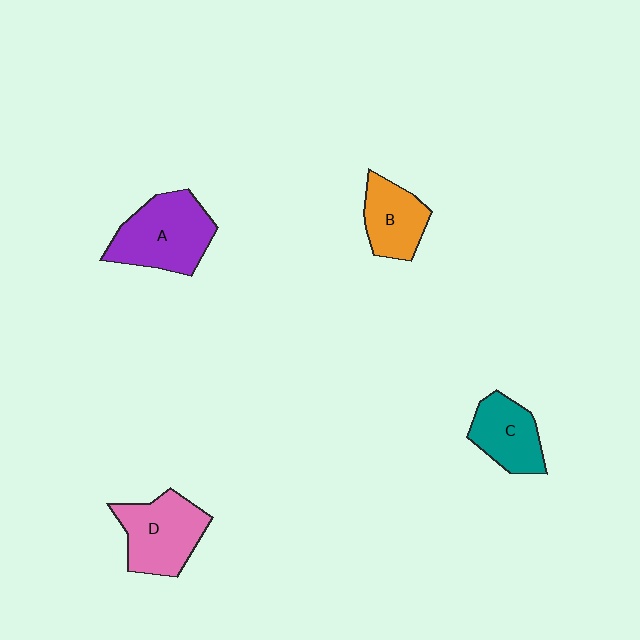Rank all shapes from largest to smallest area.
From largest to smallest: A (purple), D (pink), C (teal), B (orange).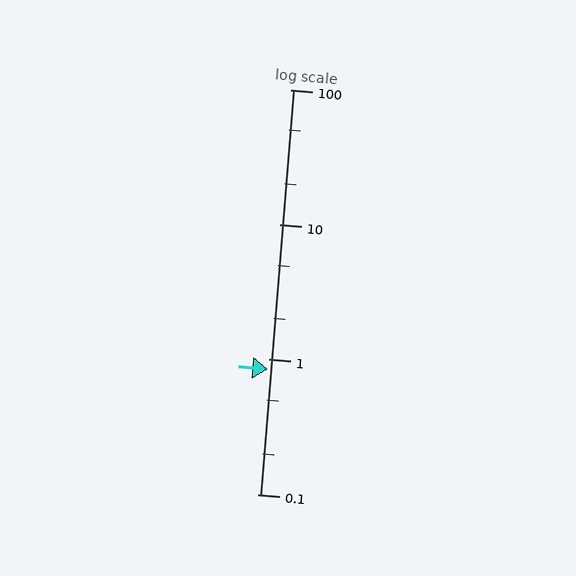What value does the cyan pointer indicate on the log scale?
The pointer indicates approximately 0.84.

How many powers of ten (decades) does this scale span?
The scale spans 3 decades, from 0.1 to 100.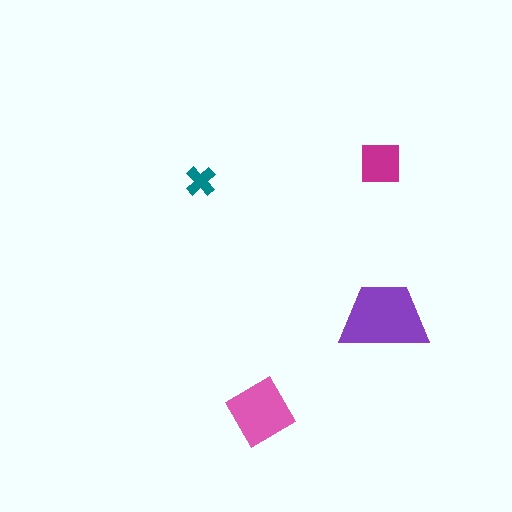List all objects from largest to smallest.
The purple trapezoid, the pink diamond, the magenta square, the teal cross.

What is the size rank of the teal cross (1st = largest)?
4th.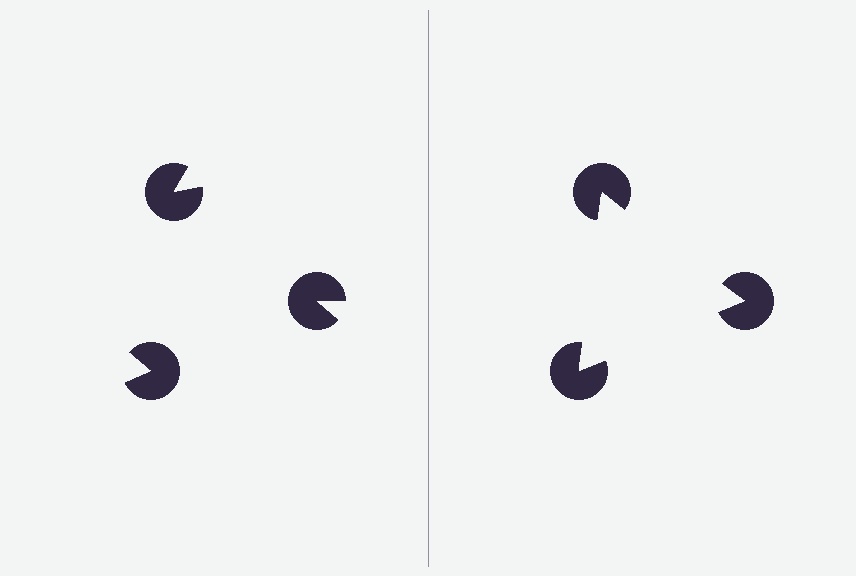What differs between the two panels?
The pac-man discs are positioned identically on both sides; only the wedge orientations differ. On the right they align to a triangle; on the left they are misaligned.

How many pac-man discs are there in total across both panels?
6 — 3 on each side.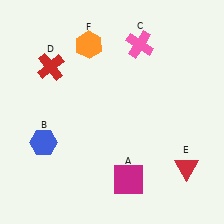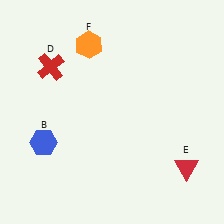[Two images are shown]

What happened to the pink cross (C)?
The pink cross (C) was removed in Image 2. It was in the top-right area of Image 1.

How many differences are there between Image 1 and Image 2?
There are 2 differences between the two images.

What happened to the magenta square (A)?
The magenta square (A) was removed in Image 2. It was in the bottom-right area of Image 1.